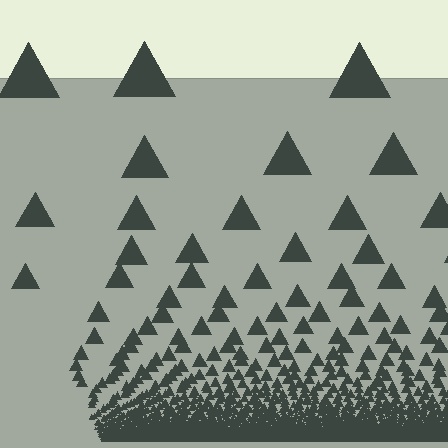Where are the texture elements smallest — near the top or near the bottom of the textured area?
Near the bottom.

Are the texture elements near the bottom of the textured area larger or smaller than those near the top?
Smaller. The gradient is inverted — elements near the bottom are smaller and denser.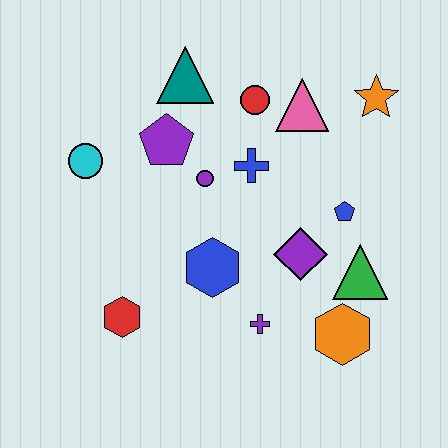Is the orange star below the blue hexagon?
No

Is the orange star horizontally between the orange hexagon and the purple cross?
No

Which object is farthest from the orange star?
The red hexagon is farthest from the orange star.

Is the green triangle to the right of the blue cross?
Yes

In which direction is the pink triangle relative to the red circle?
The pink triangle is to the right of the red circle.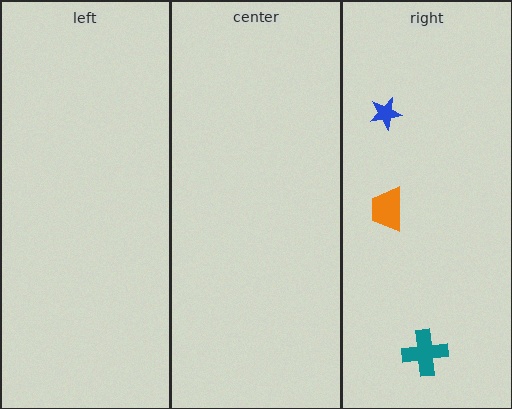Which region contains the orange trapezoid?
The right region.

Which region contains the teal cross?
The right region.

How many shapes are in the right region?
3.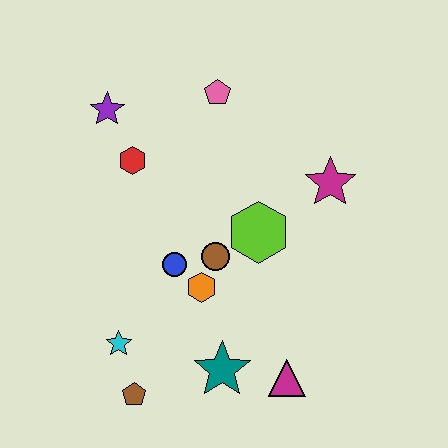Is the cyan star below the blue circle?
Yes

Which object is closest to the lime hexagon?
The brown circle is closest to the lime hexagon.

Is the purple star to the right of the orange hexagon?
No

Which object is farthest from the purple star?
The magenta triangle is farthest from the purple star.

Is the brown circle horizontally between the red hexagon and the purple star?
No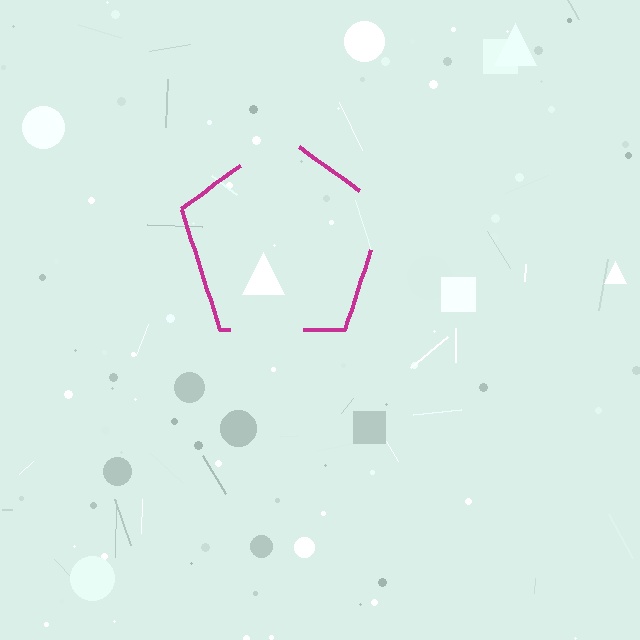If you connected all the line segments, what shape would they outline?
They would outline a pentagon.